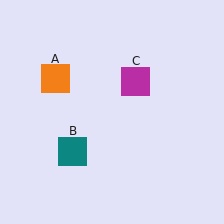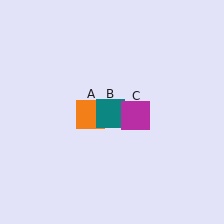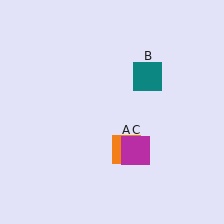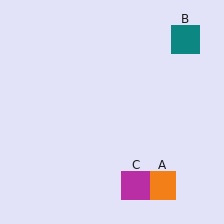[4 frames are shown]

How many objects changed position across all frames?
3 objects changed position: orange square (object A), teal square (object B), magenta square (object C).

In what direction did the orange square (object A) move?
The orange square (object A) moved down and to the right.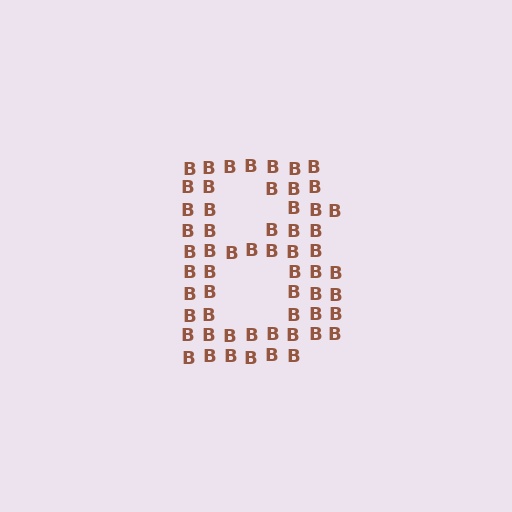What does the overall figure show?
The overall figure shows the letter B.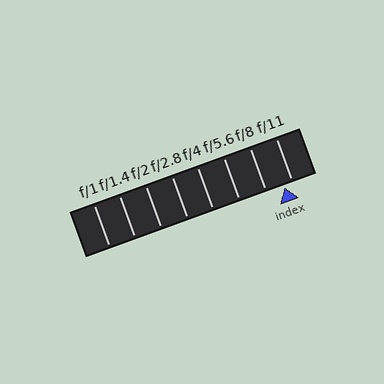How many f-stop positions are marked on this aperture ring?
There are 8 f-stop positions marked.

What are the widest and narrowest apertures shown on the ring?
The widest aperture shown is f/1 and the narrowest is f/11.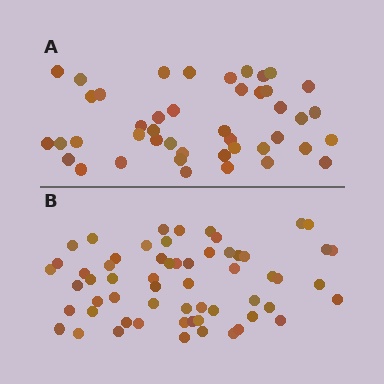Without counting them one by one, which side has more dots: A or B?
Region B (the bottom region) has more dots.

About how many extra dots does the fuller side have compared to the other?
Region B has approximately 15 more dots than region A.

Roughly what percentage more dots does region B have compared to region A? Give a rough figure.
About 35% more.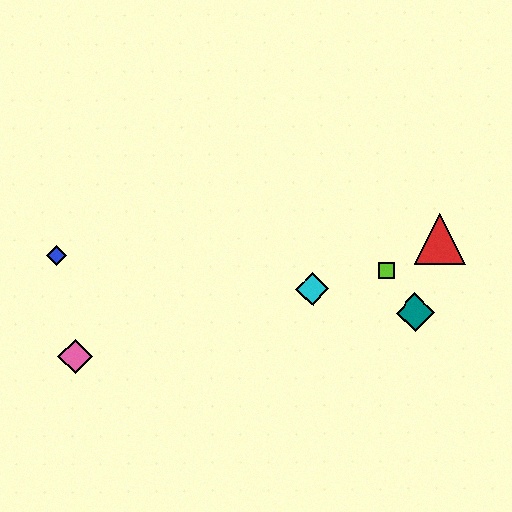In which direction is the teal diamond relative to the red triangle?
The teal diamond is below the red triangle.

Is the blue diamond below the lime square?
No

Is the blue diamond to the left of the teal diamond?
Yes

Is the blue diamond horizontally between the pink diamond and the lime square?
No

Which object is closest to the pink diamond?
The blue diamond is closest to the pink diamond.